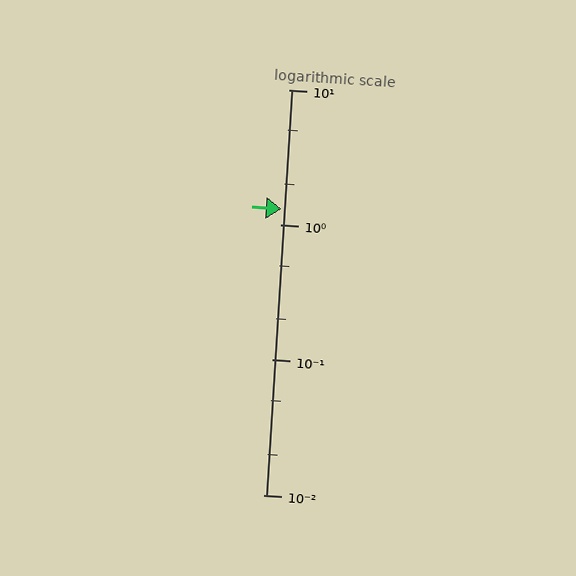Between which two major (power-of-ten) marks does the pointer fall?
The pointer is between 1 and 10.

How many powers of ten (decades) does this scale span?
The scale spans 3 decades, from 0.01 to 10.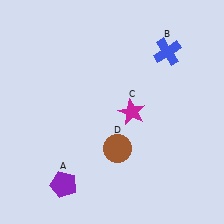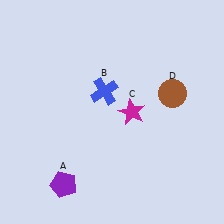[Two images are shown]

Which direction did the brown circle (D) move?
The brown circle (D) moved right.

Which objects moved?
The objects that moved are: the blue cross (B), the brown circle (D).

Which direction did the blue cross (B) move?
The blue cross (B) moved left.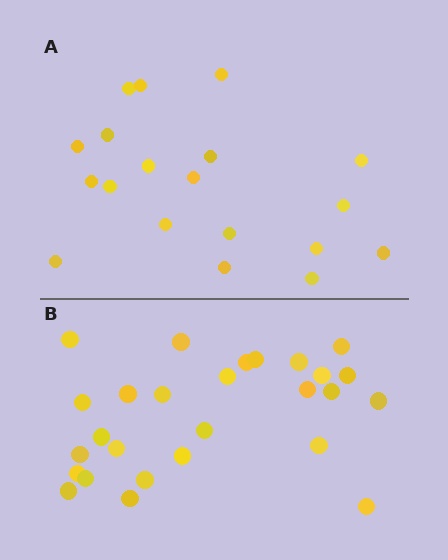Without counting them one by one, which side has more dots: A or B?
Region B (the bottom region) has more dots.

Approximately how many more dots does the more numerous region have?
Region B has roughly 8 or so more dots than region A.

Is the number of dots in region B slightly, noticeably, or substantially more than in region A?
Region B has noticeably more, but not dramatically so. The ratio is roughly 1.4 to 1.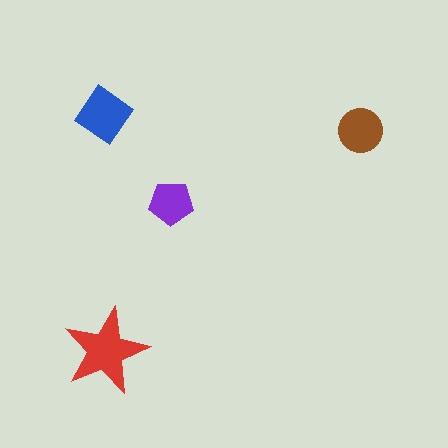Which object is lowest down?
The red star is bottommost.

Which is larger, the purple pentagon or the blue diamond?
The blue diamond.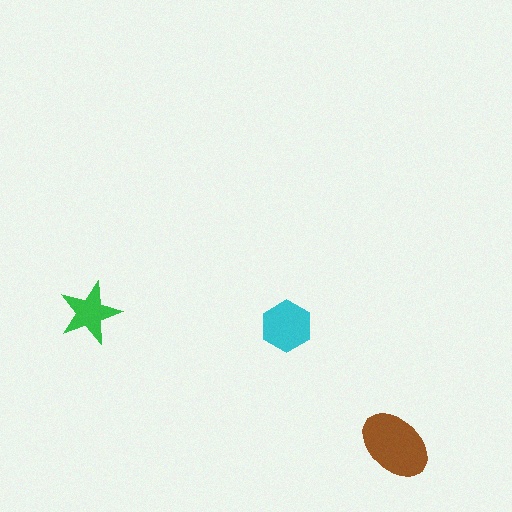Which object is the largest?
The brown ellipse.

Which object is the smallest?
The green star.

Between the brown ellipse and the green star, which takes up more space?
The brown ellipse.